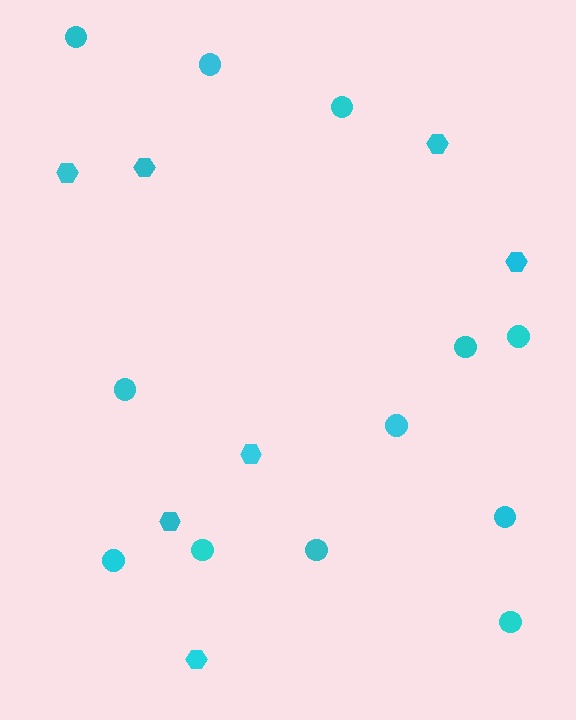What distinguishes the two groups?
There are 2 groups: one group of hexagons (7) and one group of circles (12).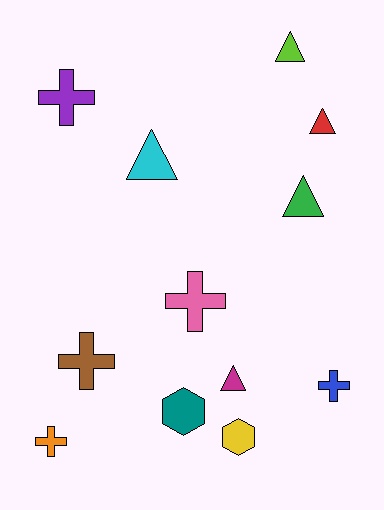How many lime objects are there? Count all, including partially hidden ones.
There is 1 lime object.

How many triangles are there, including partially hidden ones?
There are 5 triangles.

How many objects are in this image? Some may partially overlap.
There are 12 objects.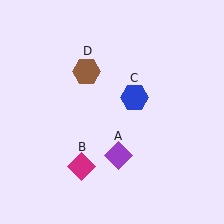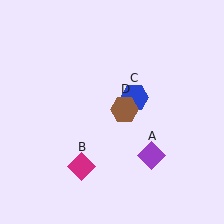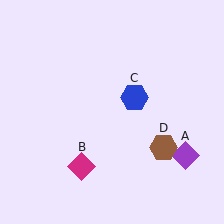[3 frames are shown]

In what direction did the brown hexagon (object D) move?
The brown hexagon (object D) moved down and to the right.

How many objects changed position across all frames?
2 objects changed position: purple diamond (object A), brown hexagon (object D).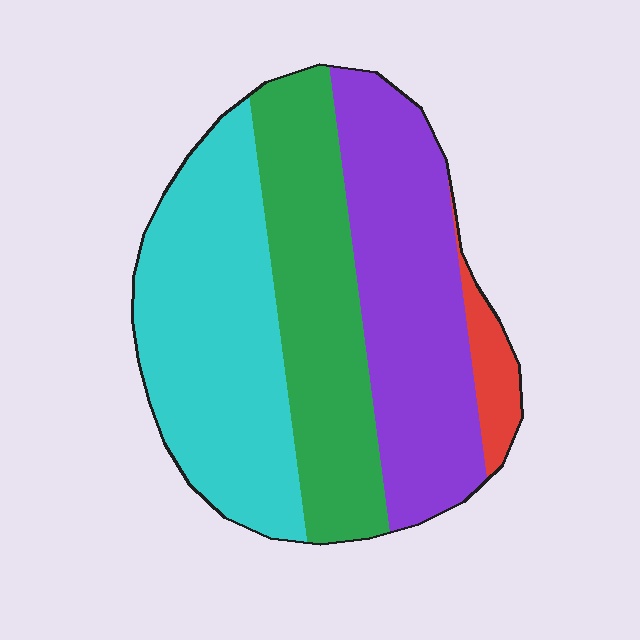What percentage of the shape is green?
Green covers 28% of the shape.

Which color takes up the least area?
Red, at roughly 5%.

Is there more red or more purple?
Purple.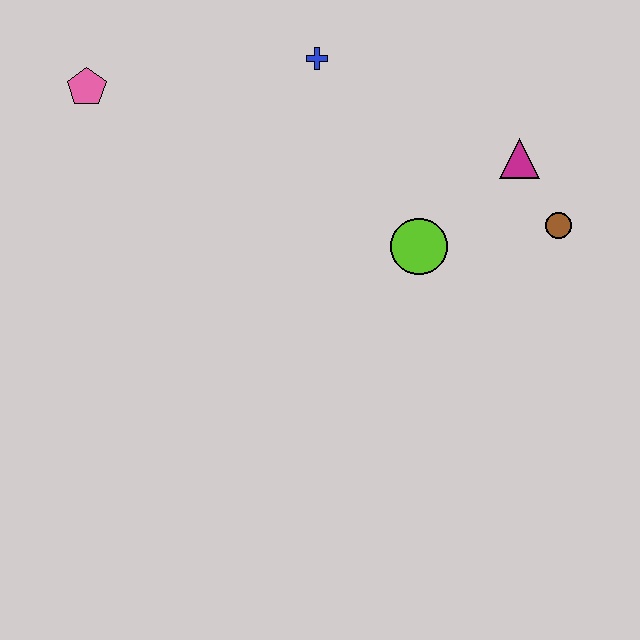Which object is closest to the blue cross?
The lime circle is closest to the blue cross.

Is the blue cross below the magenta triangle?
No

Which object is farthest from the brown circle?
The pink pentagon is farthest from the brown circle.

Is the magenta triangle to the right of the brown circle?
No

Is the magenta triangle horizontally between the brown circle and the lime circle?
Yes